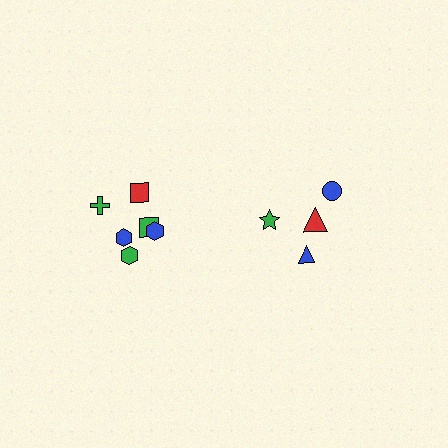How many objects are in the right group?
There are 4 objects.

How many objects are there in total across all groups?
There are 10 objects.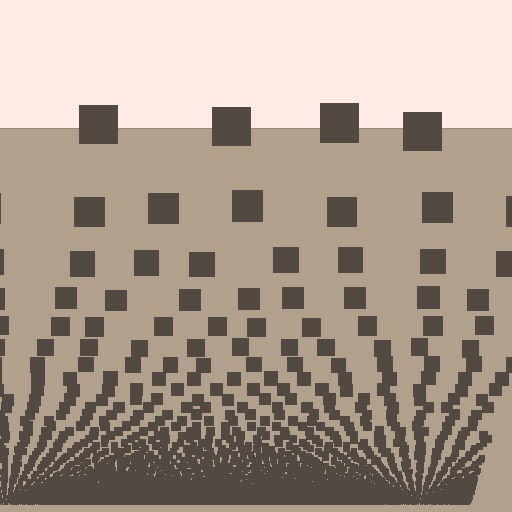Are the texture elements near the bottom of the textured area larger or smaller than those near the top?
Smaller. The gradient is inverted — elements near the bottom are smaller and denser.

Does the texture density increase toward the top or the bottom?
Density increases toward the bottom.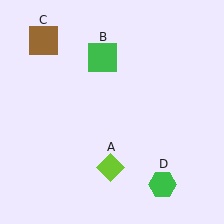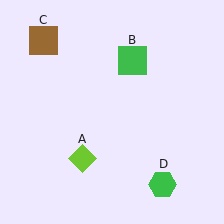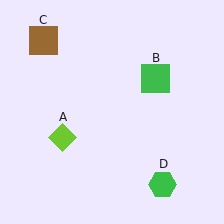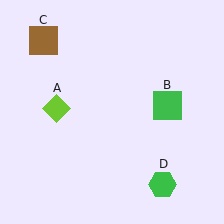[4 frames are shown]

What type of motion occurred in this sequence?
The lime diamond (object A), green square (object B) rotated clockwise around the center of the scene.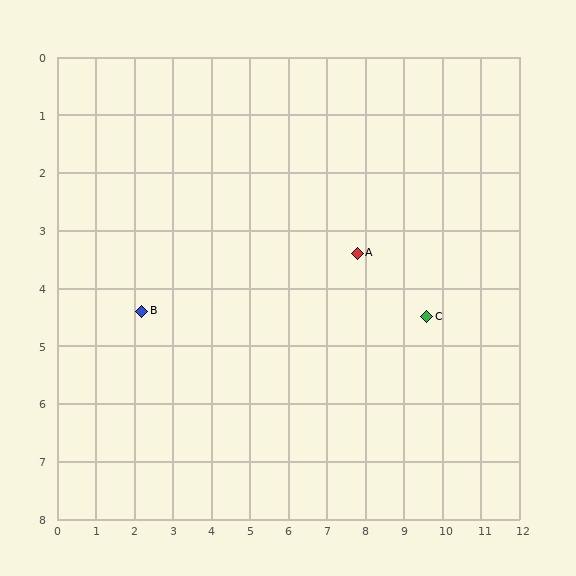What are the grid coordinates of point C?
Point C is at approximately (9.6, 4.5).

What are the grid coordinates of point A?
Point A is at approximately (7.8, 3.4).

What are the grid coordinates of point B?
Point B is at approximately (2.2, 4.4).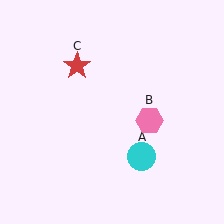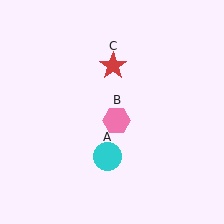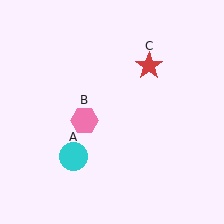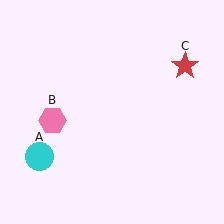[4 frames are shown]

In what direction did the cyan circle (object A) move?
The cyan circle (object A) moved left.